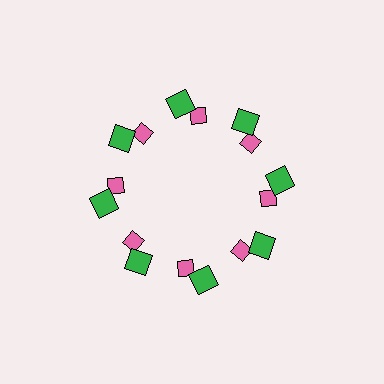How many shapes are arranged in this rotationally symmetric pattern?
There are 16 shapes, arranged in 8 groups of 2.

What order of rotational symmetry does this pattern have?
This pattern has 8-fold rotational symmetry.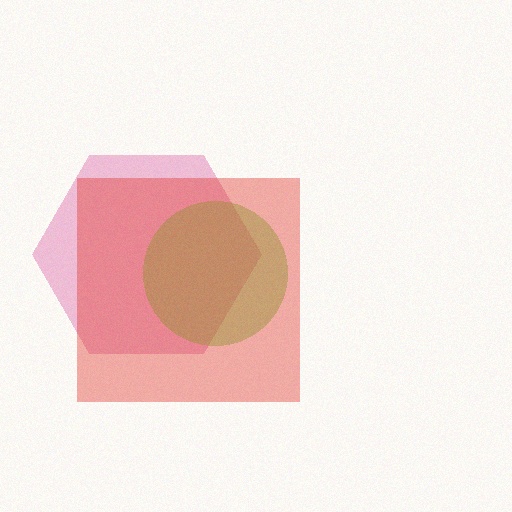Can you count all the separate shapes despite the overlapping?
Yes, there are 3 separate shapes.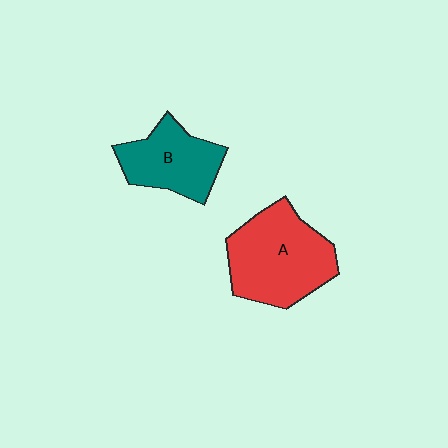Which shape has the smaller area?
Shape B (teal).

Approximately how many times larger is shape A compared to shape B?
Approximately 1.5 times.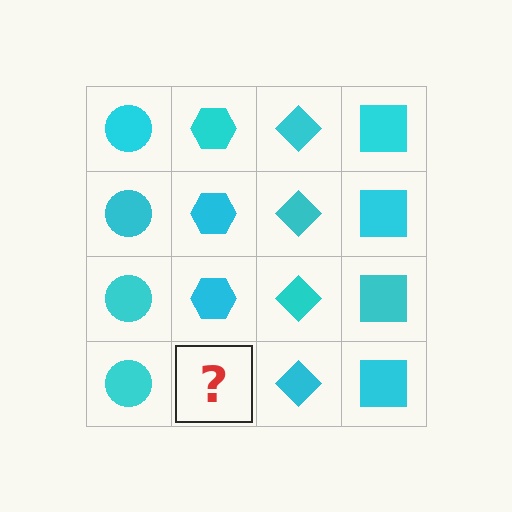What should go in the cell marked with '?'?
The missing cell should contain a cyan hexagon.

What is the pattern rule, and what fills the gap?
The rule is that each column has a consistent shape. The gap should be filled with a cyan hexagon.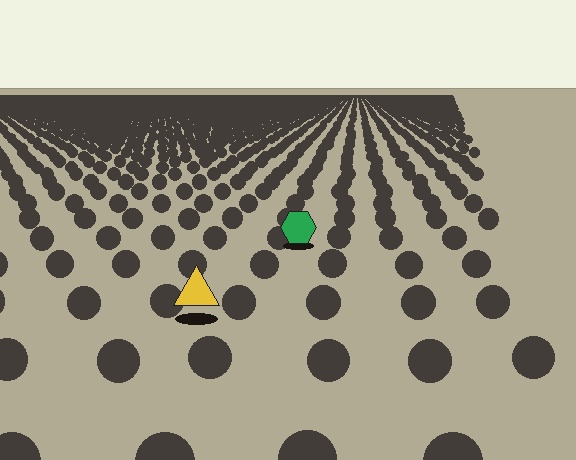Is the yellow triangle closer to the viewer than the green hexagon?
Yes. The yellow triangle is closer — you can tell from the texture gradient: the ground texture is coarser near it.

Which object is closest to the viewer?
The yellow triangle is closest. The texture marks near it are larger and more spread out.